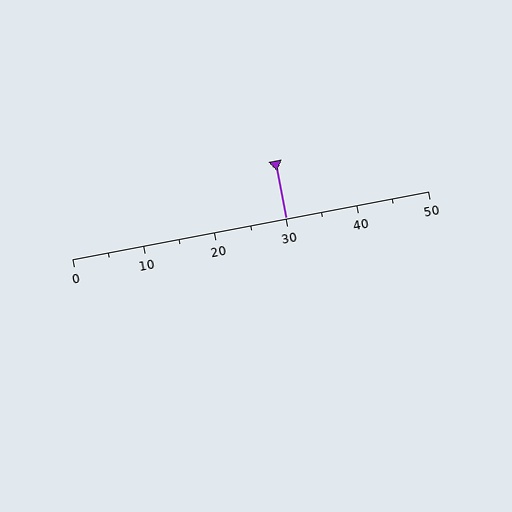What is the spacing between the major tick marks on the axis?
The major ticks are spaced 10 apart.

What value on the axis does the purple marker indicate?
The marker indicates approximately 30.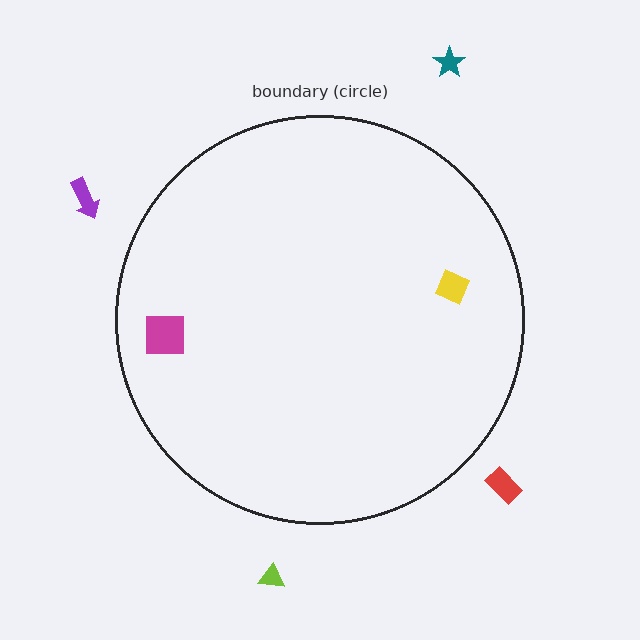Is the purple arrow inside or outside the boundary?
Outside.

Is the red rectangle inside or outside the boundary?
Outside.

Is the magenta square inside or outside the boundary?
Inside.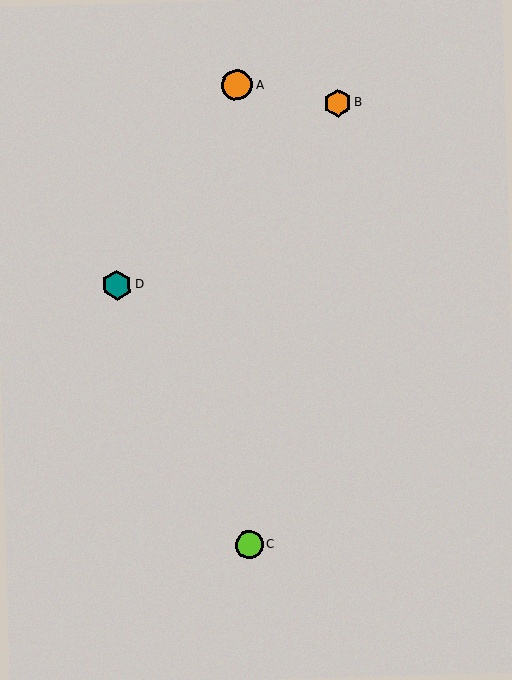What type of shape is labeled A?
Shape A is an orange circle.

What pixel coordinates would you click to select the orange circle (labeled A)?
Click at (237, 85) to select the orange circle A.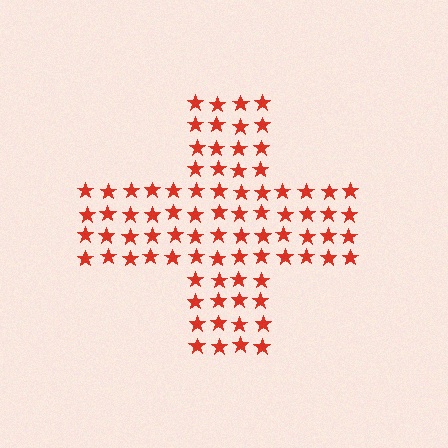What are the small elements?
The small elements are stars.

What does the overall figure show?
The overall figure shows a cross.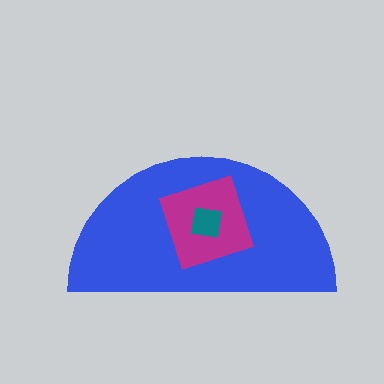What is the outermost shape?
The blue semicircle.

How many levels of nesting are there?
3.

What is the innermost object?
The teal square.